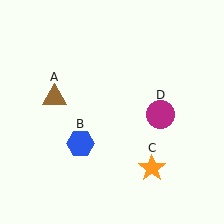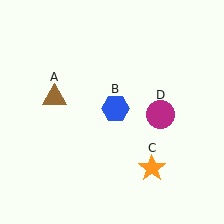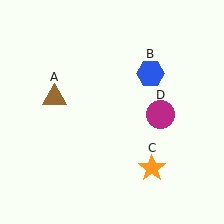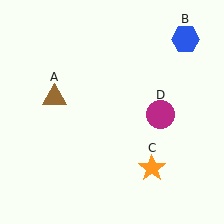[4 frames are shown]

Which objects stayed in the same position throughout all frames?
Brown triangle (object A) and orange star (object C) and magenta circle (object D) remained stationary.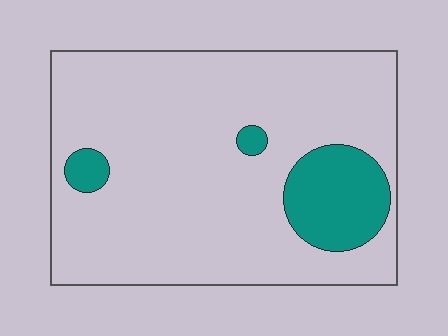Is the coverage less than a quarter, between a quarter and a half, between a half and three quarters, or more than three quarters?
Less than a quarter.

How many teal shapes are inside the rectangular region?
3.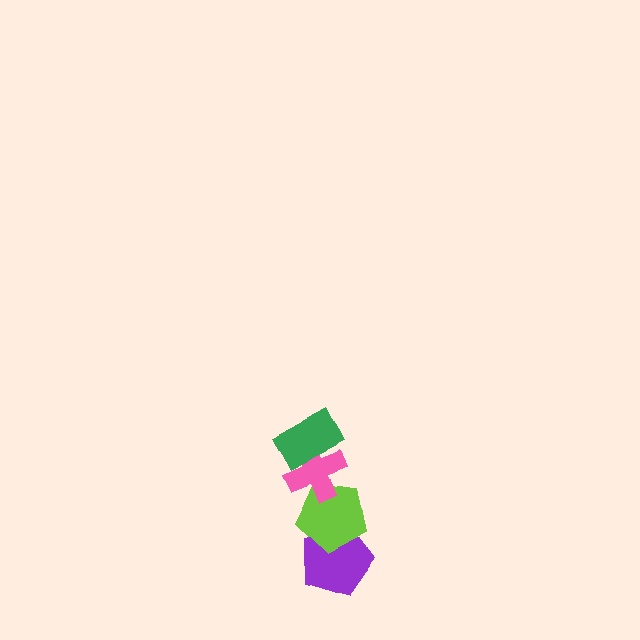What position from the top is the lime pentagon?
The lime pentagon is 3rd from the top.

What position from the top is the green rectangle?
The green rectangle is 1st from the top.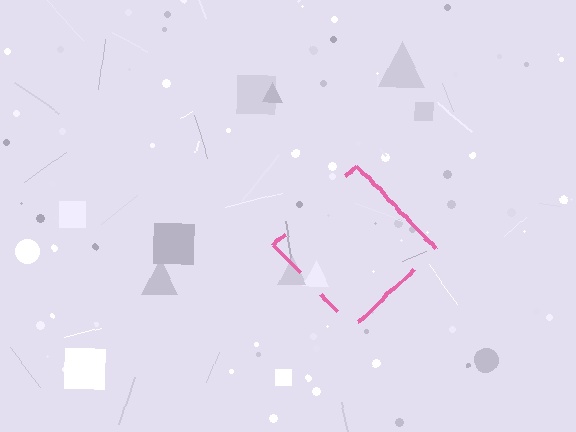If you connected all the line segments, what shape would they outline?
They would outline a diamond.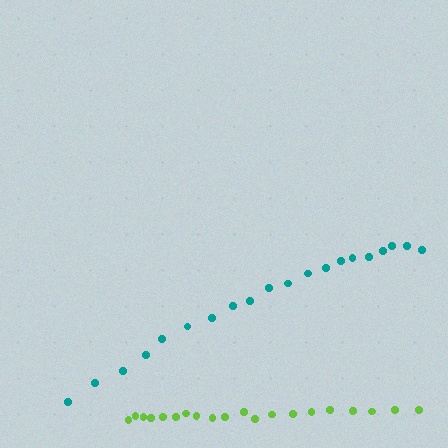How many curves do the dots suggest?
There are 2 distinct paths.